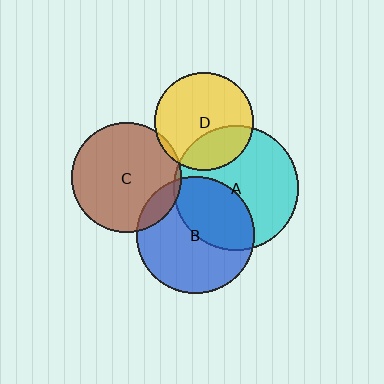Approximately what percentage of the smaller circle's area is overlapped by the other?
Approximately 30%.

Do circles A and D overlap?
Yes.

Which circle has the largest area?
Circle A (cyan).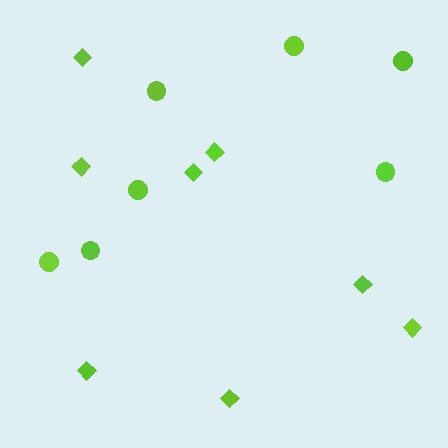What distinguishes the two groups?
There are 2 groups: one group of circles (7) and one group of diamonds (8).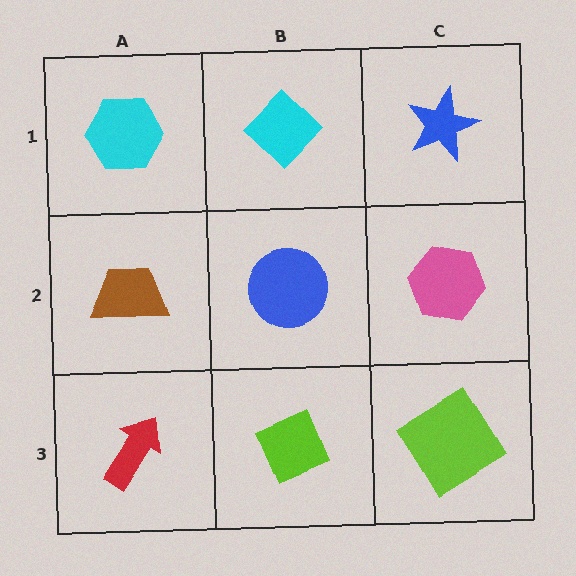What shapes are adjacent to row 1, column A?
A brown trapezoid (row 2, column A), a cyan diamond (row 1, column B).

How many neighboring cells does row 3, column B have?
3.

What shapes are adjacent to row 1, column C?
A pink hexagon (row 2, column C), a cyan diamond (row 1, column B).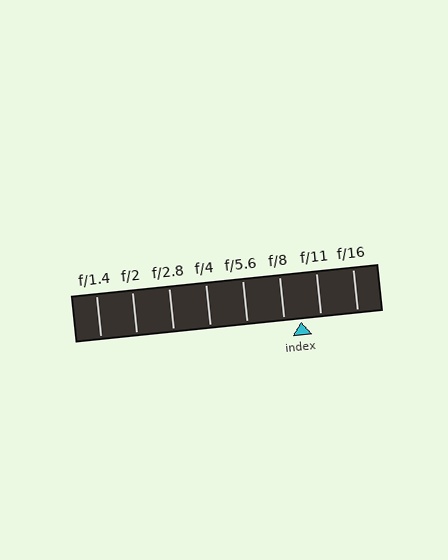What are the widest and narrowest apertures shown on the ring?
The widest aperture shown is f/1.4 and the narrowest is f/16.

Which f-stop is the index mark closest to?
The index mark is closest to f/8.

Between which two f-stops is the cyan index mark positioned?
The index mark is between f/8 and f/11.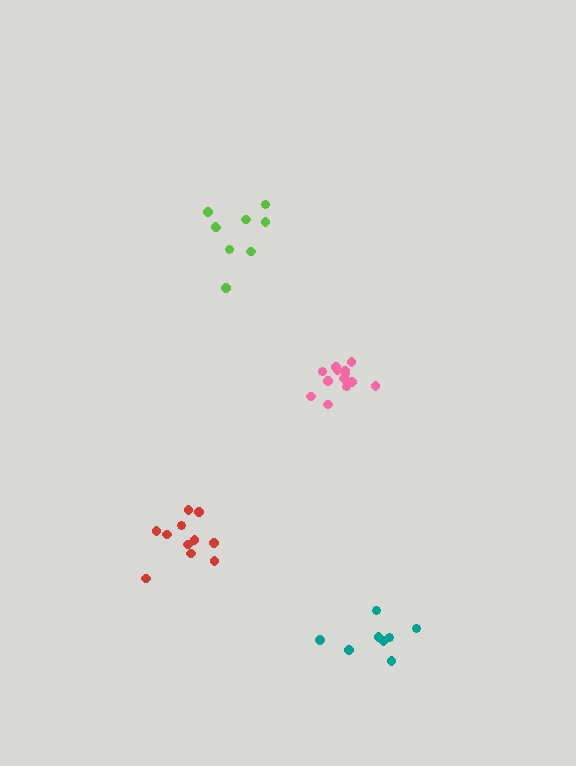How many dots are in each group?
Group 1: 13 dots, Group 2: 9 dots, Group 3: 11 dots, Group 4: 8 dots (41 total).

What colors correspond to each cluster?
The clusters are colored: pink, lime, red, teal.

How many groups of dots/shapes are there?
There are 4 groups.